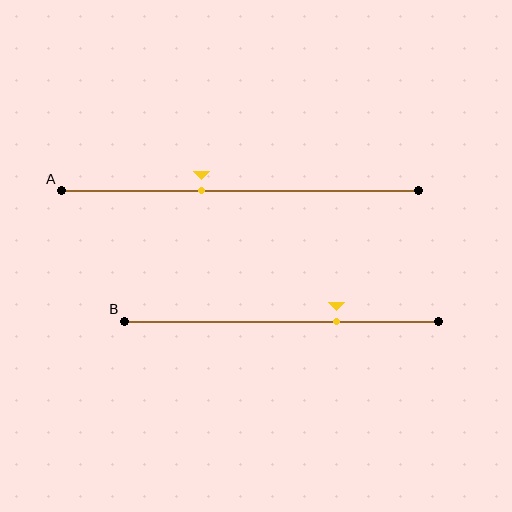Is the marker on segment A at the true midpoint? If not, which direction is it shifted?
No, the marker on segment A is shifted to the left by about 11% of the segment length.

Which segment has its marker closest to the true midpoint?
Segment A has its marker closest to the true midpoint.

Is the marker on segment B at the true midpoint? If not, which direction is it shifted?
No, the marker on segment B is shifted to the right by about 18% of the segment length.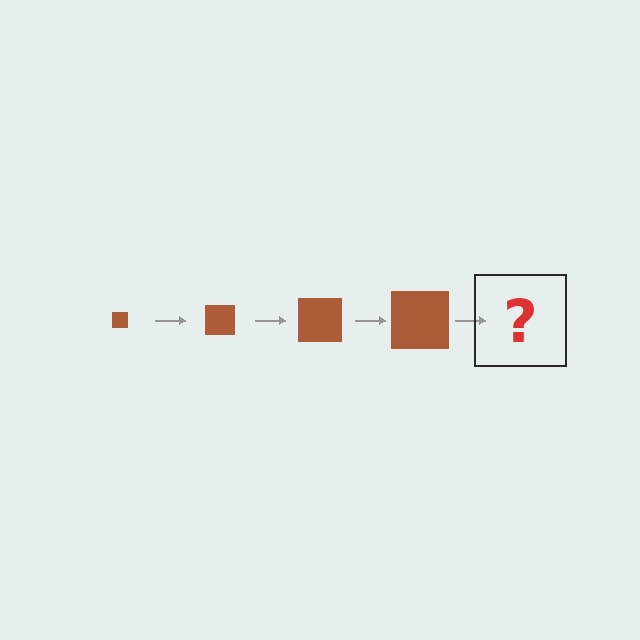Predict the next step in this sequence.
The next step is a brown square, larger than the previous one.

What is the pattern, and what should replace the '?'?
The pattern is that the square gets progressively larger each step. The '?' should be a brown square, larger than the previous one.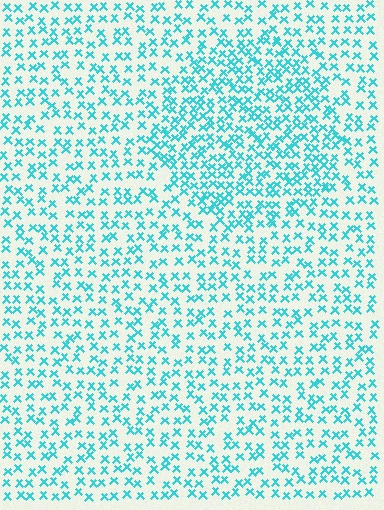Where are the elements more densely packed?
The elements are more densely packed inside the circle boundary.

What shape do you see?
I see a circle.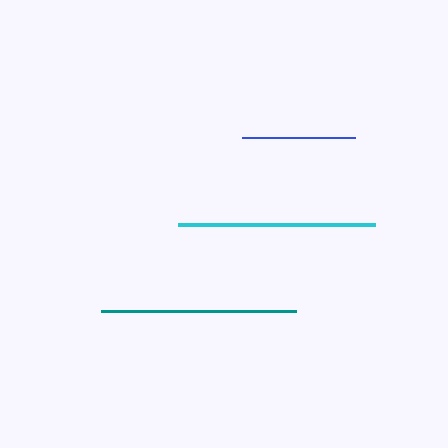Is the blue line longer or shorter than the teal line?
The teal line is longer than the blue line.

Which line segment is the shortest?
The blue line is the shortest at approximately 113 pixels.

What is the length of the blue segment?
The blue segment is approximately 113 pixels long.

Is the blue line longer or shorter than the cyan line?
The cyan line is longer than the blue line.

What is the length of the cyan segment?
The cyan segment is approximately 196 pixels long.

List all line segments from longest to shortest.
From longest to shortest: cyan, teal, blue.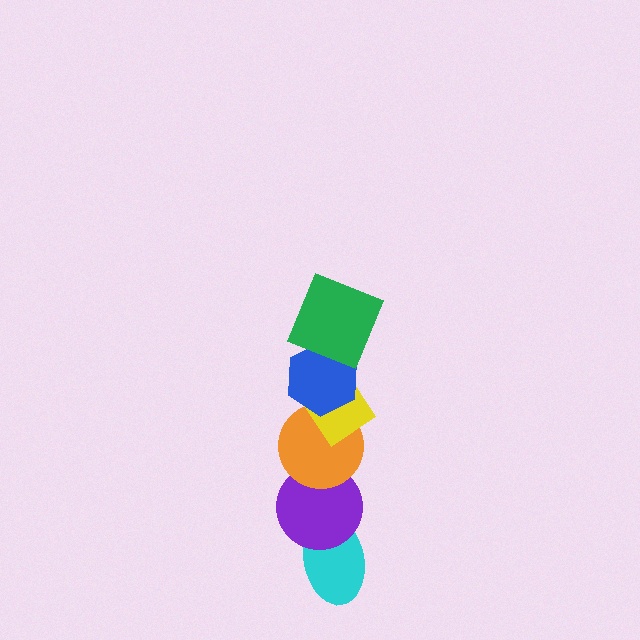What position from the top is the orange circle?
The orange circle is 4th from the top.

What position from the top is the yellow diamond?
The yellow diamond is 3rd from the top.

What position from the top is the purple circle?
The purple circle is 5th from the top.